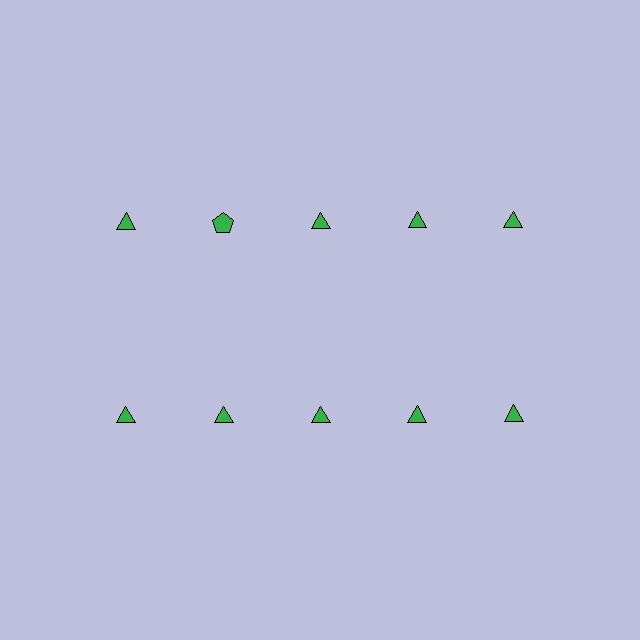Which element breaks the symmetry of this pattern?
The green pentagon in the top row, second from left column breaks the symmetry. All other shapes are green triangles.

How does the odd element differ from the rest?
It has a different shape: pentagon instead of triangle.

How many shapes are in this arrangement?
There are 10 shapes arranged in a grid pattern.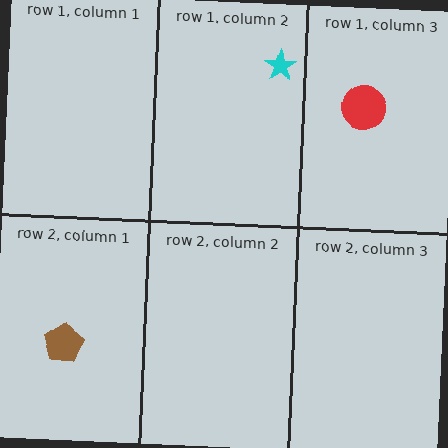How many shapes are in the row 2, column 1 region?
1.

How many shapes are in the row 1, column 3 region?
1.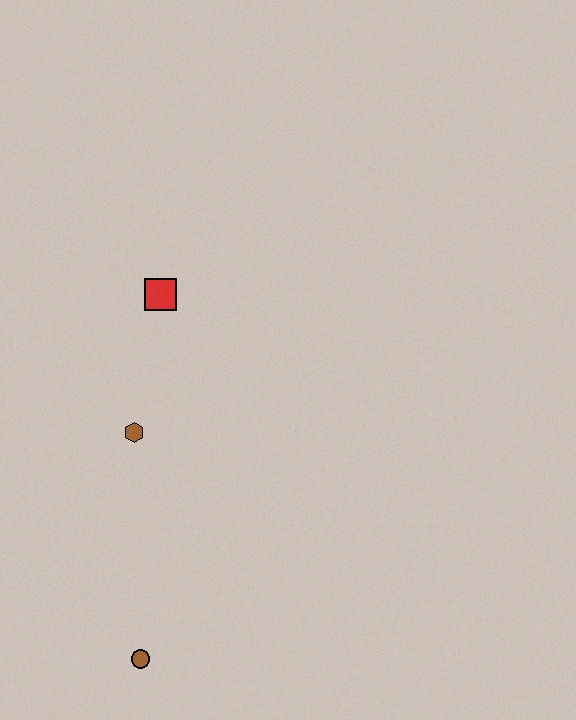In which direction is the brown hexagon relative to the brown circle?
The brown hexagon is above the brown circle.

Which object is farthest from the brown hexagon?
The brown circle is farthest from the brown hexagon.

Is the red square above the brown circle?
Yes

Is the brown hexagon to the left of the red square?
Yes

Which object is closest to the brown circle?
The brown hexagon is closest to the brown circle.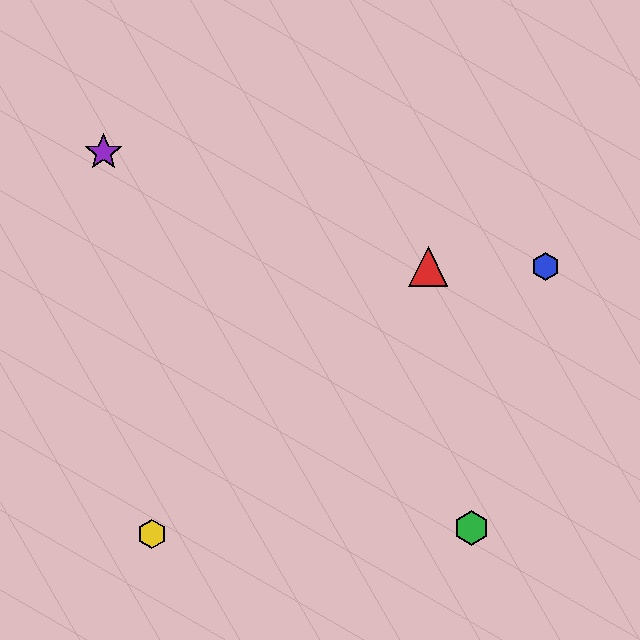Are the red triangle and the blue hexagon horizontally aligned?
Yes, both are at y≈266.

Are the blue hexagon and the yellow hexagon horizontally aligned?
No, the blue hexagon is at y≈266 and the yellow hexagon is at y≈534.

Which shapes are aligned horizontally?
The red triangle, the blue hexagon are aligned horizontally.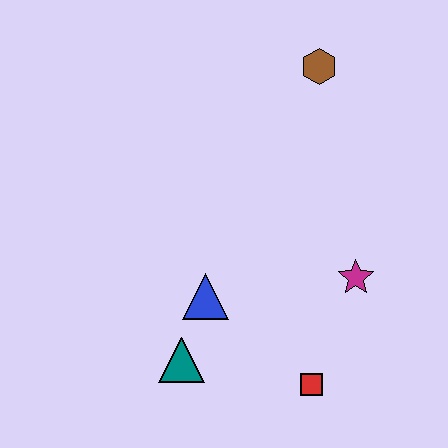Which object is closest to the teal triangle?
The blue triangle is closest to the teal triangle.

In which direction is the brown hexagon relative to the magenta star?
The brown hexagon is above the magenta star.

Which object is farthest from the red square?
The brown hexagon is farthest from the red square.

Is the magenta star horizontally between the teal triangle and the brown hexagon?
No